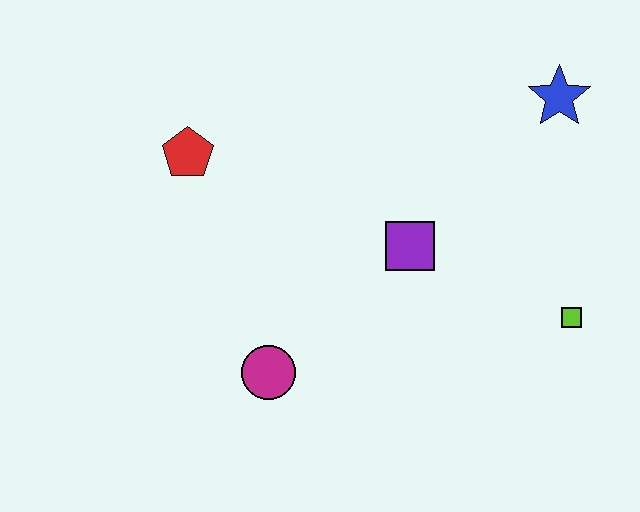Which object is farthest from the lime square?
The red pentagon is farthest from the lime square.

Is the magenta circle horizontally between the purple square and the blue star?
No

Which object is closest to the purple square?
The lime square is closest to the purple square.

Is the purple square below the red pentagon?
Yes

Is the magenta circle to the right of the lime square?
No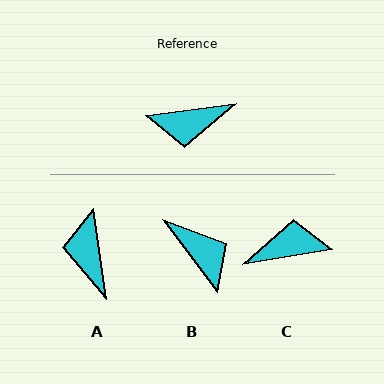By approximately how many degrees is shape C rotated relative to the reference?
Approximately 178 degrees clockwise.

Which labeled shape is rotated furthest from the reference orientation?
C, about 178 degrees away.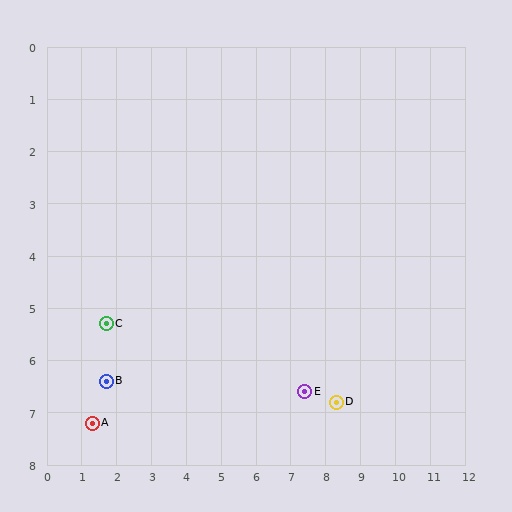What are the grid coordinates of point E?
Point E is at approximately (7.4, 6.6).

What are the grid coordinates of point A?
Point A is at approximately (1.3, 7.2).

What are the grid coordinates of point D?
Point D is at approximately (8.3, 6.8).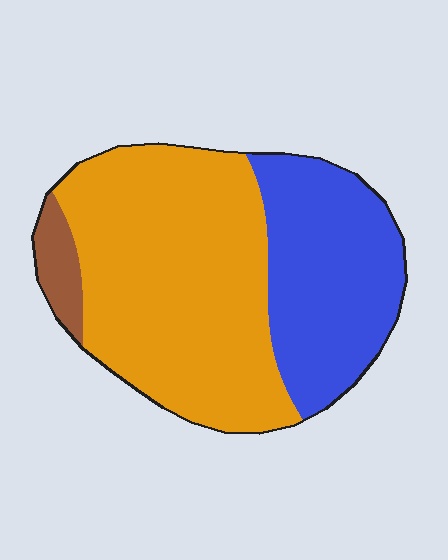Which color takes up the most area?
Orange, at roughly 60%.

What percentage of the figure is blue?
Blue takes up about one third (1/3) of the figure.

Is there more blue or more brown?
Blue.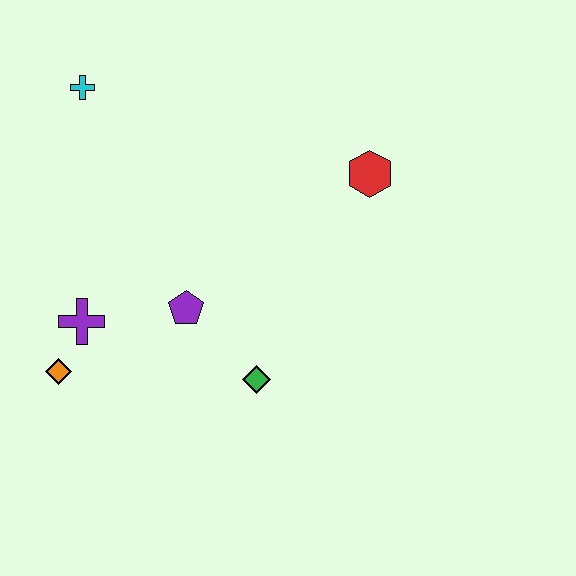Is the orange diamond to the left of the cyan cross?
Yes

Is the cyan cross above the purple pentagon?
Yes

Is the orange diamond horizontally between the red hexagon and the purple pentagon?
No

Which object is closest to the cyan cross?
The purple cross is closest to the cyan cross.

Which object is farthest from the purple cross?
The red hexagon is farthest from the purple cross.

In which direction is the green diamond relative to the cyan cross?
The green diamond is below the cyan cross.